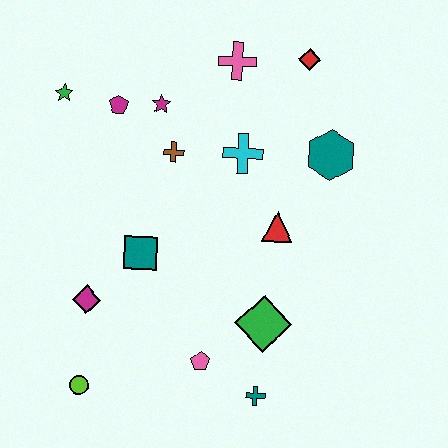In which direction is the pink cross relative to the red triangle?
The pink cross is above the red triangle.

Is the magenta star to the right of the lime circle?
Yes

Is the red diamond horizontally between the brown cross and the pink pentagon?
No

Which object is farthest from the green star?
The teal cross is farthest from the green star.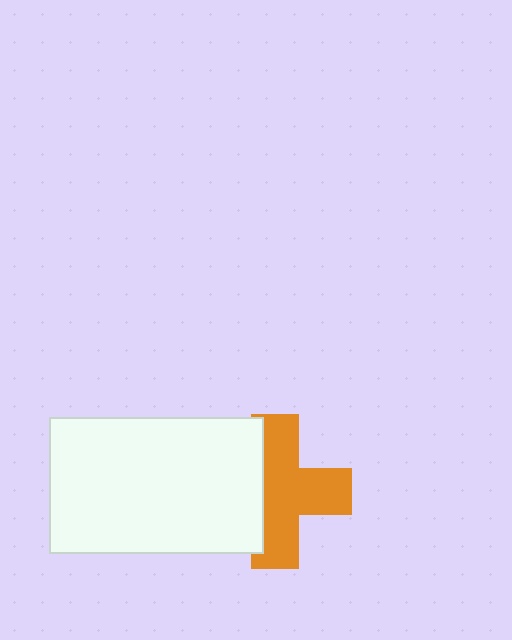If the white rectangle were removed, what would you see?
You would see the complete orange cross.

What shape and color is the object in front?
The object in front is a white rectangle.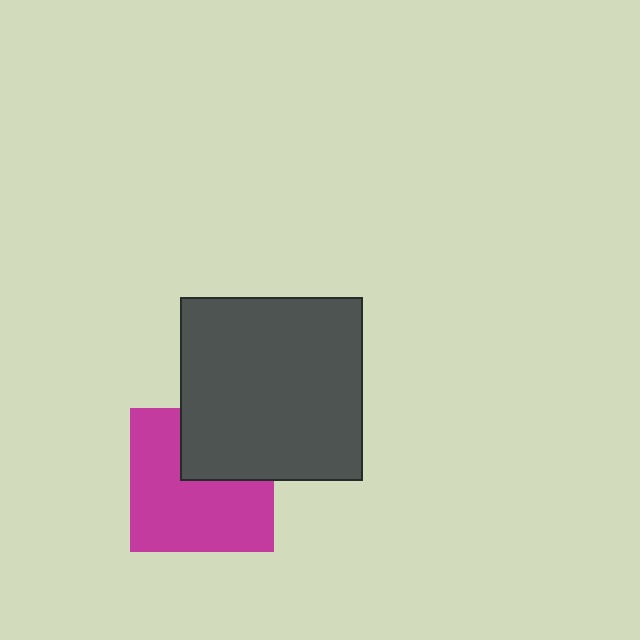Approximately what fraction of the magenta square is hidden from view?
Roughly 34% of the magenta square is hidden behind the dark gray rectangle.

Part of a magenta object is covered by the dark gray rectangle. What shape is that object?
It is a square.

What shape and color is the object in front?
The object in front is a dark gray rectangle.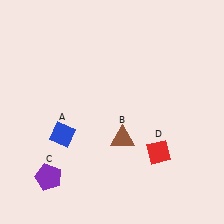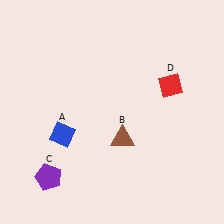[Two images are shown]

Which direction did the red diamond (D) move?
The red diamond (D) moved up.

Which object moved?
The red diamond (D) moved up.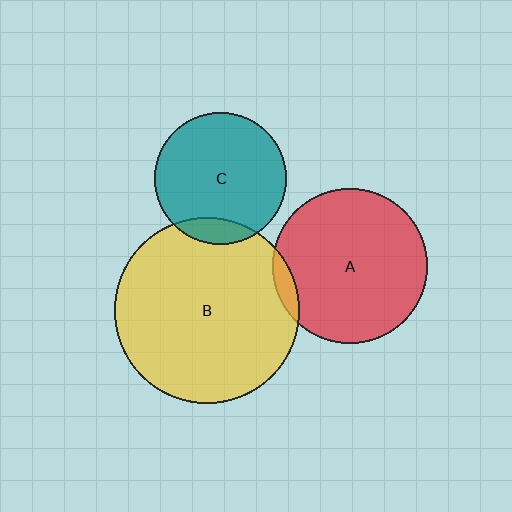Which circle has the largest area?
Circle B (yellow).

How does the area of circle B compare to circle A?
Approximately 1.4 times.